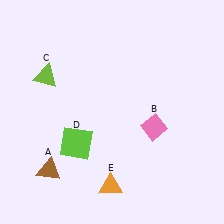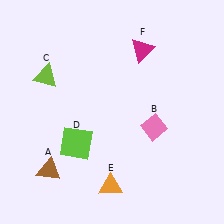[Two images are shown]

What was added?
A magenta triangle (F) was added in Image 2.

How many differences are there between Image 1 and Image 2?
There is 1 difference between the two images.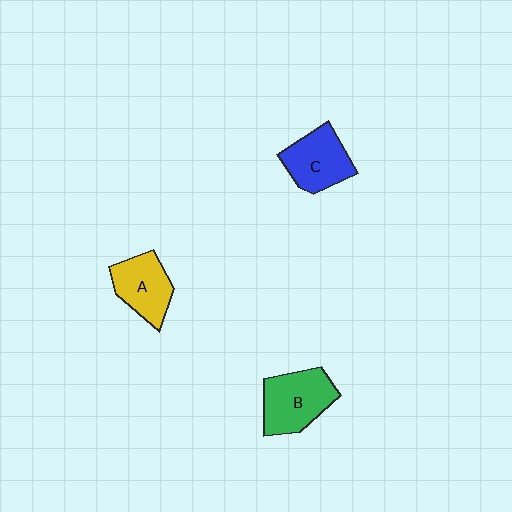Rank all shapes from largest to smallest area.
From largest to smallest: B (green), C (blue), A (yellow).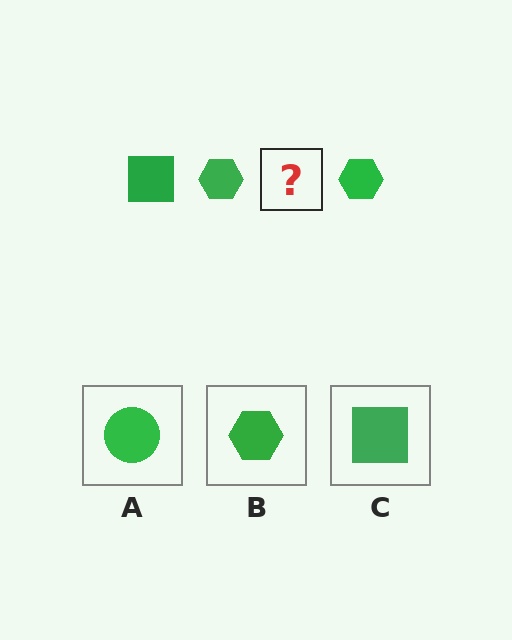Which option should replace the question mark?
Option C.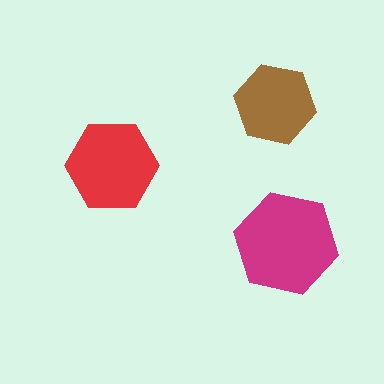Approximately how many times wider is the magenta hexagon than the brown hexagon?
About 1.5 times wider.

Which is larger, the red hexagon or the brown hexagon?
The red one.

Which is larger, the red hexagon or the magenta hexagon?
The magenta one.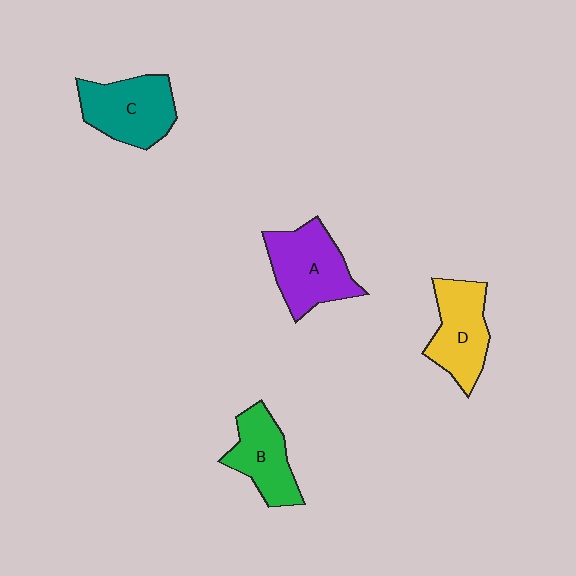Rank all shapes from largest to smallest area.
From largest to smallest: A (purple), C (teal), D (yellow), B (green).